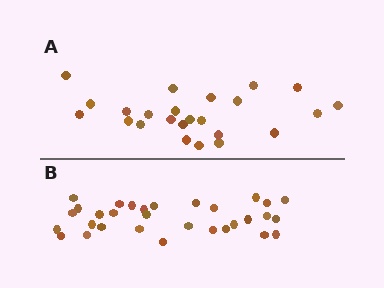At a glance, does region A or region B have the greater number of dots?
Region B (the bottom region) has more dots.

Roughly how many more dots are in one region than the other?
Region B has roughly 8 or so more dots than region A.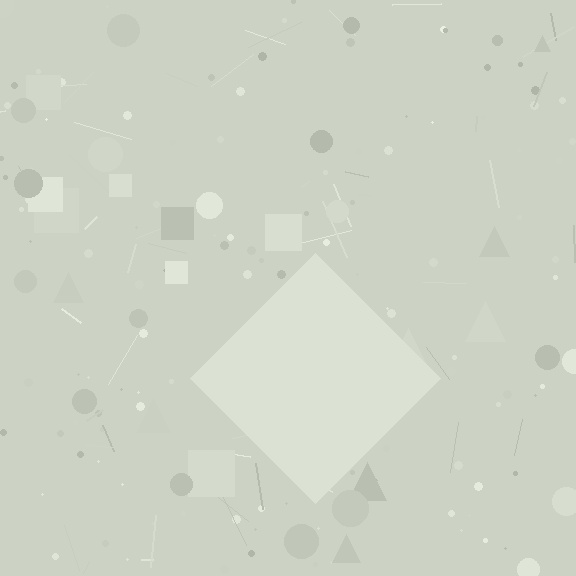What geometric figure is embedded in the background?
A diamond is embedded in the background.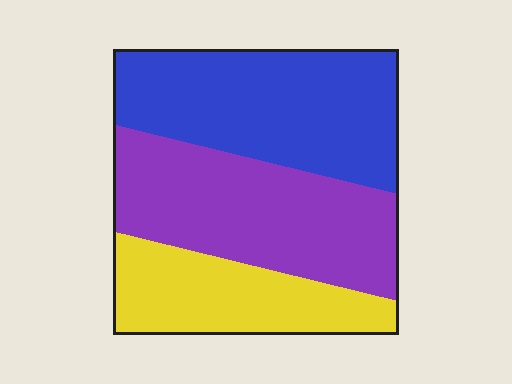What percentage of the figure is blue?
Blue takes up about three eighths (3/8) of the figure.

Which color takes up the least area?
Yellow, at roughly 25%.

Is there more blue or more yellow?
Blue.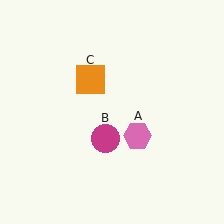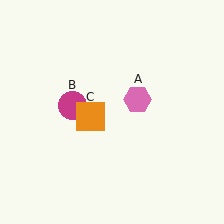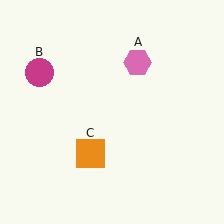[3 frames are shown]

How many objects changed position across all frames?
3 objects changed position: pink hexagon (object A), magenta circle (object B), orange square (object C).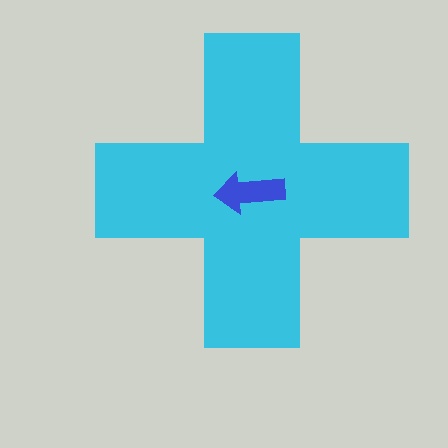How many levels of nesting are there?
2.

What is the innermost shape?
The blue arrow.